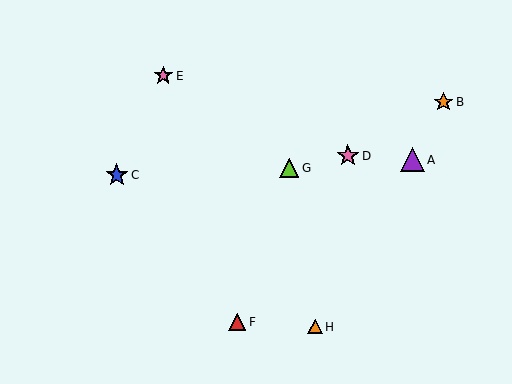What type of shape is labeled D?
Shape D is a pink star.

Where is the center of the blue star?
The center of the blue star is at (117, 175).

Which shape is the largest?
The purple triangle (labeled A) is the largest.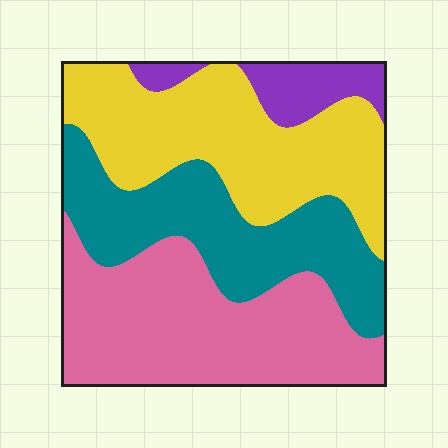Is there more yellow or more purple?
Yellow.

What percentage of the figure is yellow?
Yellow covers 32% of the figure.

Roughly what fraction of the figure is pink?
Pink covers roughly 35% of the figure.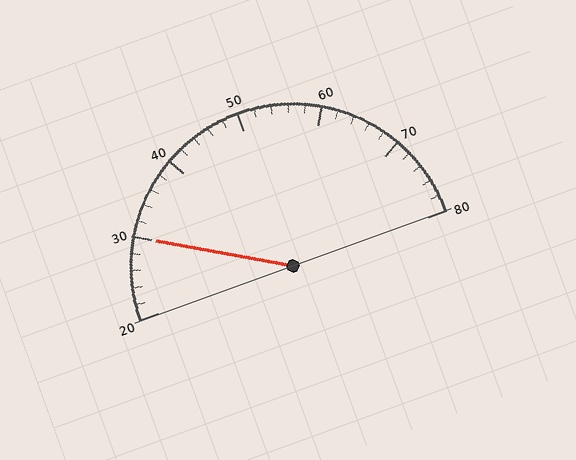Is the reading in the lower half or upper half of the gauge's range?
The reading is in the lower half of the range (20 to 80).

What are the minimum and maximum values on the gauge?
The gauge ranges from 20 to 80.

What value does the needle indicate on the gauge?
The needle indicates approximately 30.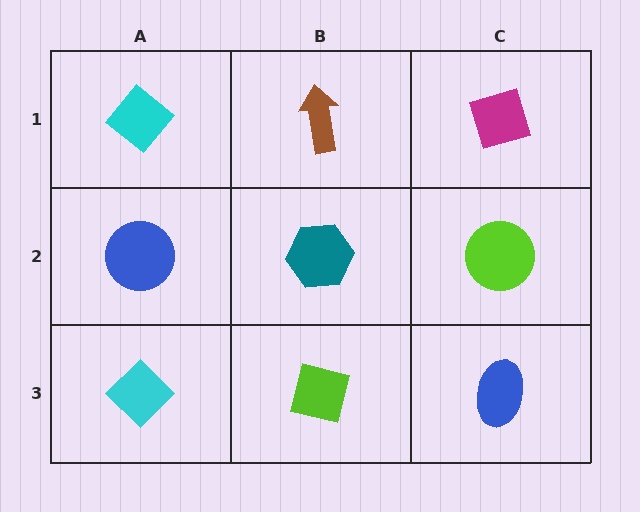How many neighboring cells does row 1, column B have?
3.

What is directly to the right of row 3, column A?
A lime square.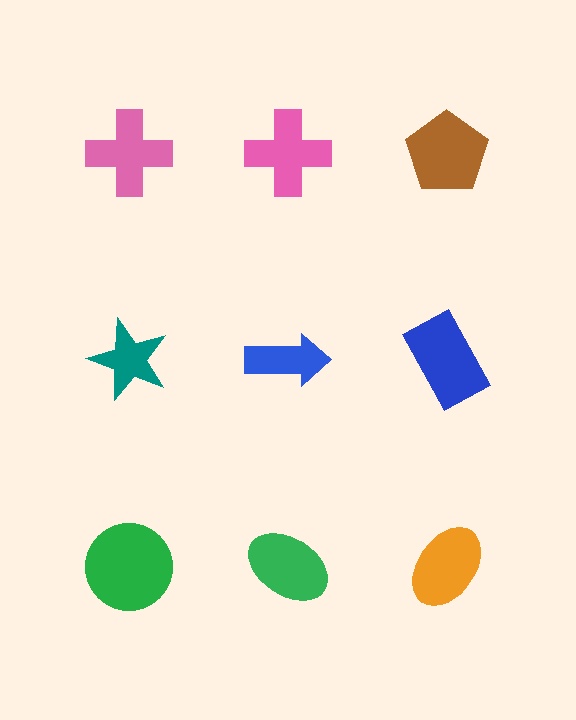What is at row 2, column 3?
A blue rectangle.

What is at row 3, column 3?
An orange ellipse.